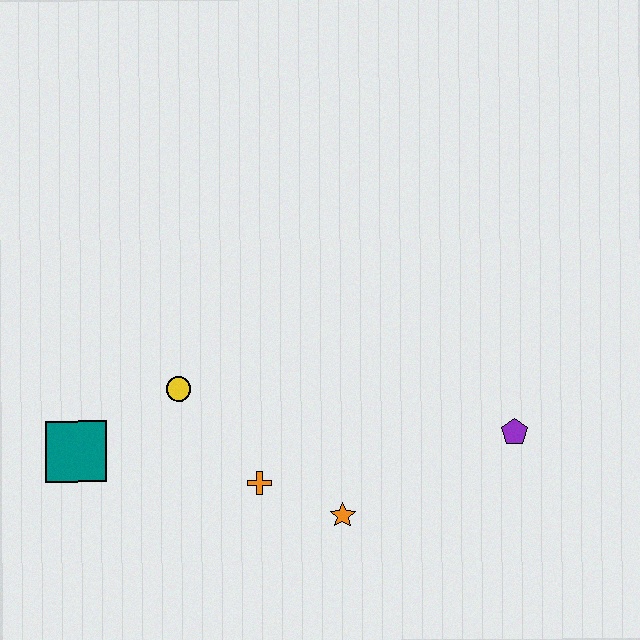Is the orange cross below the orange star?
No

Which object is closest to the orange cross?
The orange star is closest to the orange cross.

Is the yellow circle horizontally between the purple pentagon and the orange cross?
No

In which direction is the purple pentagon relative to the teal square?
The purple pentagon is to the right of the teal square.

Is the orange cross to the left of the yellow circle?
No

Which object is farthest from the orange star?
The teal square is farthest from the orange star.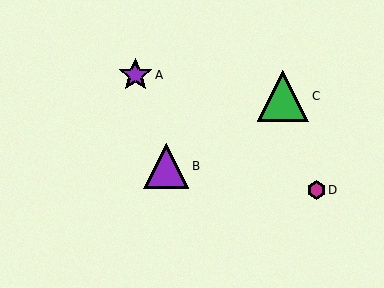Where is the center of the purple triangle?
The center of the purple triangle is at (166, 166).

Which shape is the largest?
The green triangle (labeled C) is the largest.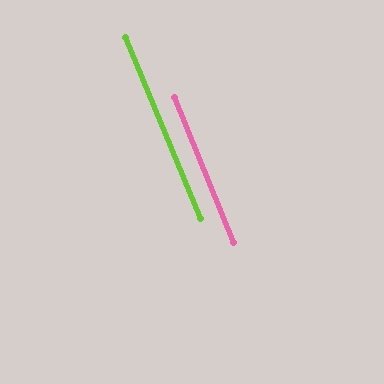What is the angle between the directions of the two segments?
Approximately 0 degrees.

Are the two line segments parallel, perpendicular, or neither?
Parallel — their directions differ by only 0.1°.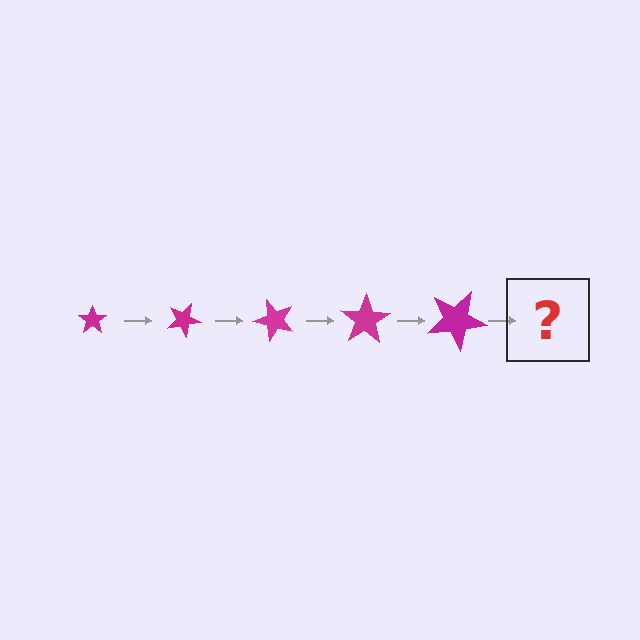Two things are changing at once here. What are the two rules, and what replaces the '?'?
The two rules are that the star grows larger each step and it rotates 25 degrees each step. The '?' should be a star, larger than the previous one and rotated 125 degrees from the start.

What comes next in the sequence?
The next element should be a star, larger than the previous one and rotated 125 degrees from the start.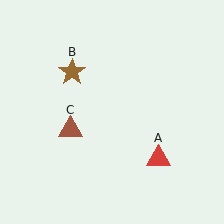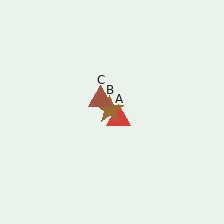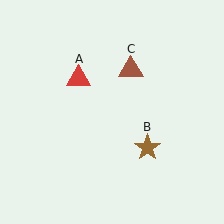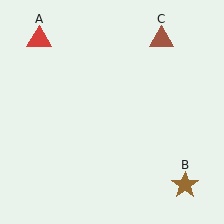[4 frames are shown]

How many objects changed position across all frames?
3 objects changed position: red triangle (object A), brown star (object B), brown triangle (object C).